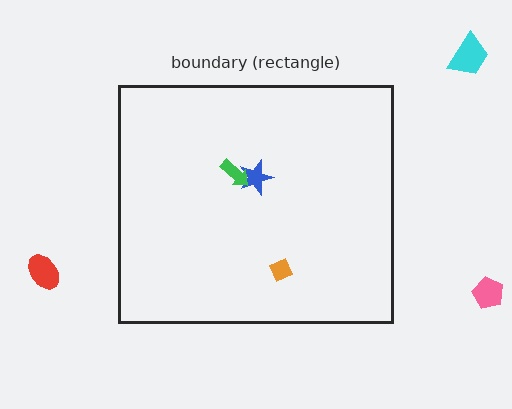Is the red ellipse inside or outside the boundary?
Outside.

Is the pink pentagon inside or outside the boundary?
Outside.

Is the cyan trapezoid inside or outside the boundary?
Outside.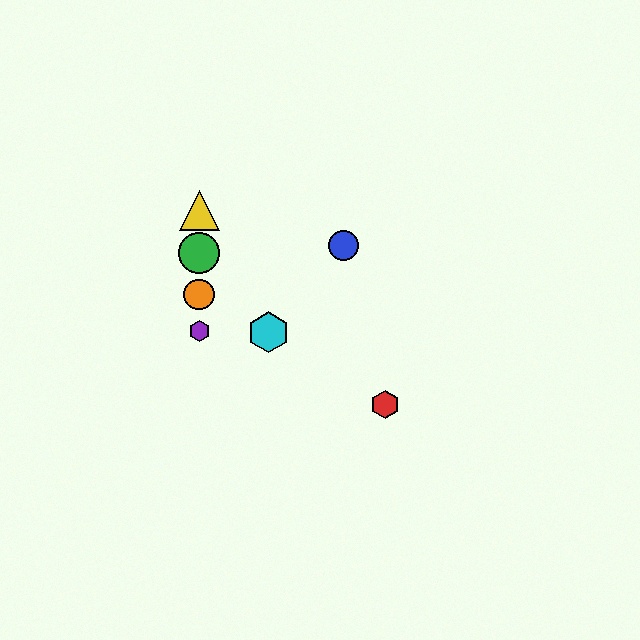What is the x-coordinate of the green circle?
The green circle is at x≈199.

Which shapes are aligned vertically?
The green circle, the yellow triangle, the purple hexagon, the orange circle are aligned vertically.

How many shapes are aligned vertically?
4 shapes (the green circle, the yellow triangle, the purple hexagon, the orange circle) are aligned vertically.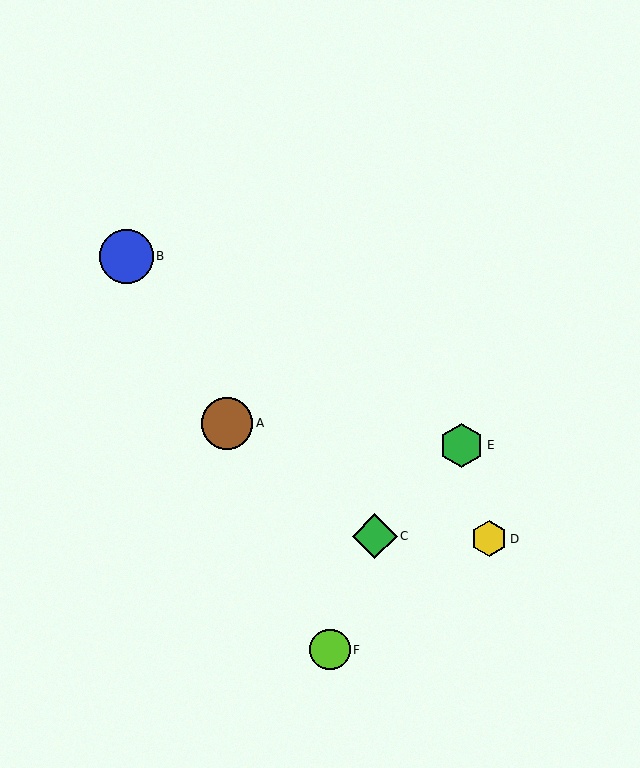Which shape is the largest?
The blue circle (labeled B) is the largest.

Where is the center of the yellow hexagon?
The center of the yellow hexagon is at (489, 539).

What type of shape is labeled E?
Shape E is a green hexagon.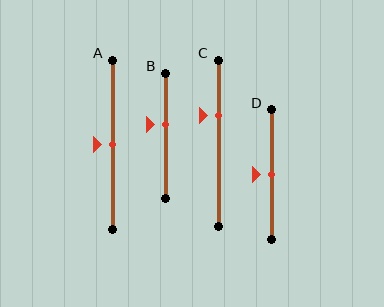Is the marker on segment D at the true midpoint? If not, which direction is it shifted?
Yes, the marker on segment D is at the true midpoint.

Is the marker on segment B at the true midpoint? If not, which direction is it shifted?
No, the marker on segment B is shifted upward by about 9% of the segment length.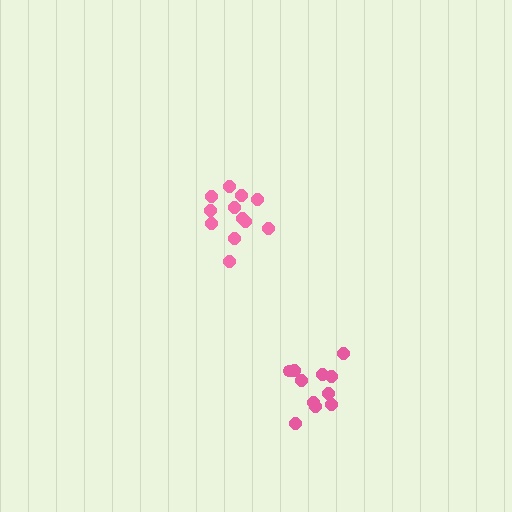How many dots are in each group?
Group 1: 12 dots, Group 2: 11 dots (23 total).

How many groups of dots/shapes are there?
There are 2 groups.